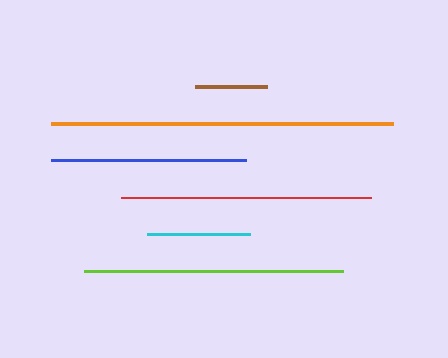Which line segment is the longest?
The orange line is the longest at approximately 342 pixels.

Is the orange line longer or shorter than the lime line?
The orange line is longer than the lime line.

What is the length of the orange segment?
The orange segment is approximately 342 pixels long.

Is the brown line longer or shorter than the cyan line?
The cyan line is longer than the brown line.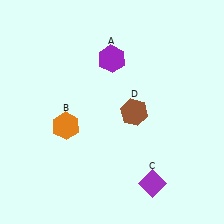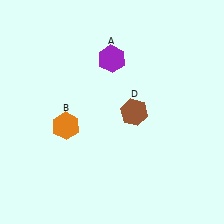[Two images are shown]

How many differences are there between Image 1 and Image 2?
There is 1 difference between the two images.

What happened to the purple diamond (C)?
The purple diamond (C) was removed in Image 2. It was in the bottom-right area of Image 1.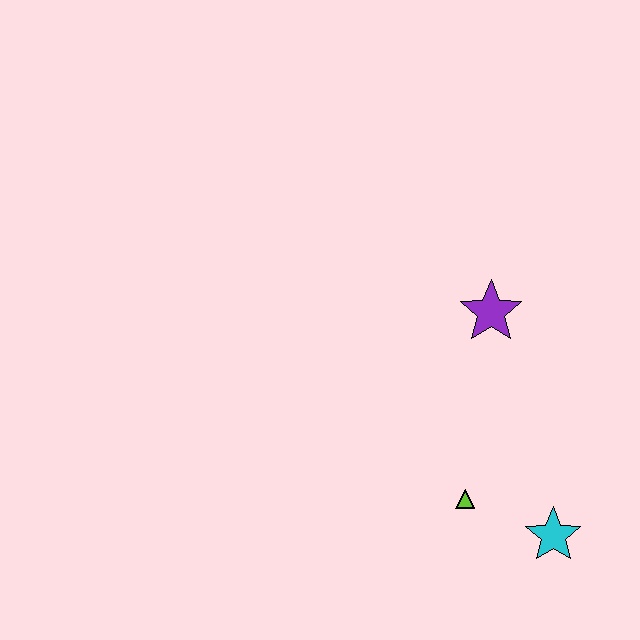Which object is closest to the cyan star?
The lime triangle is closest to the cyan star.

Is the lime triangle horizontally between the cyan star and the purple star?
No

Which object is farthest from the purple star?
The cyan star is farthest from the purple star.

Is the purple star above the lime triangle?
Yes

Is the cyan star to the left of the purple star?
No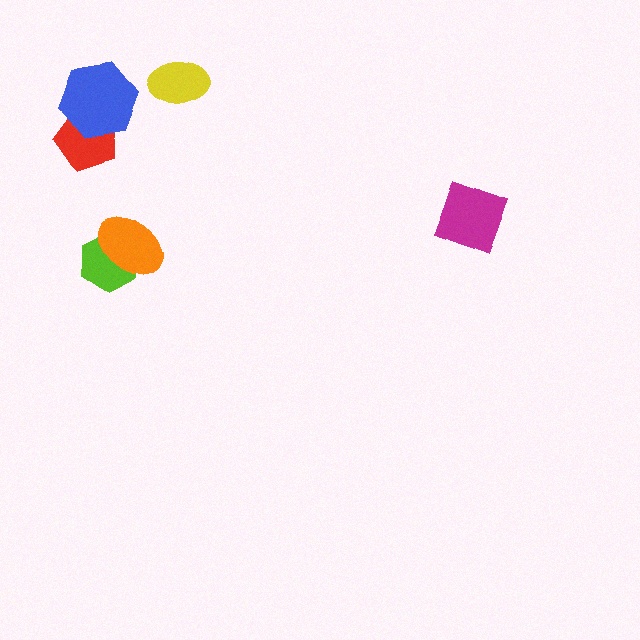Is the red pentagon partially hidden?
Yes, it is partially covered by another shape.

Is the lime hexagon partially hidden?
Yes, it is partially covered by another shape.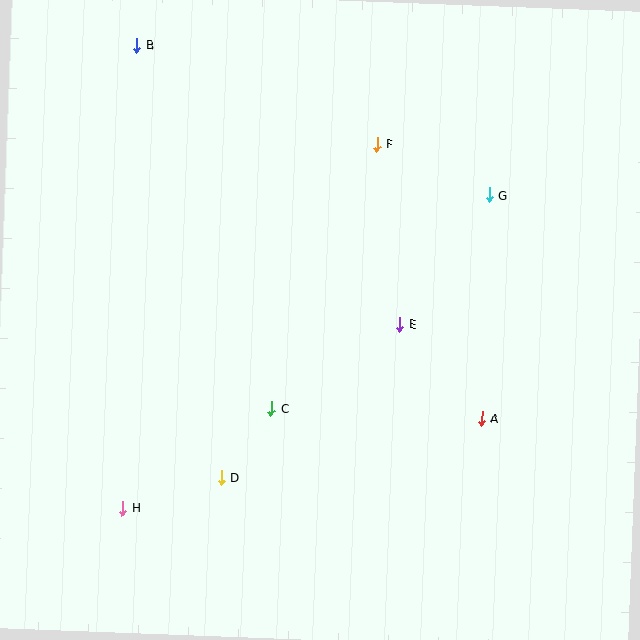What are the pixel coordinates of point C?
Point C is at (271, 408).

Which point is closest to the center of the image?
Point E at (400, 324) is closest to the center.